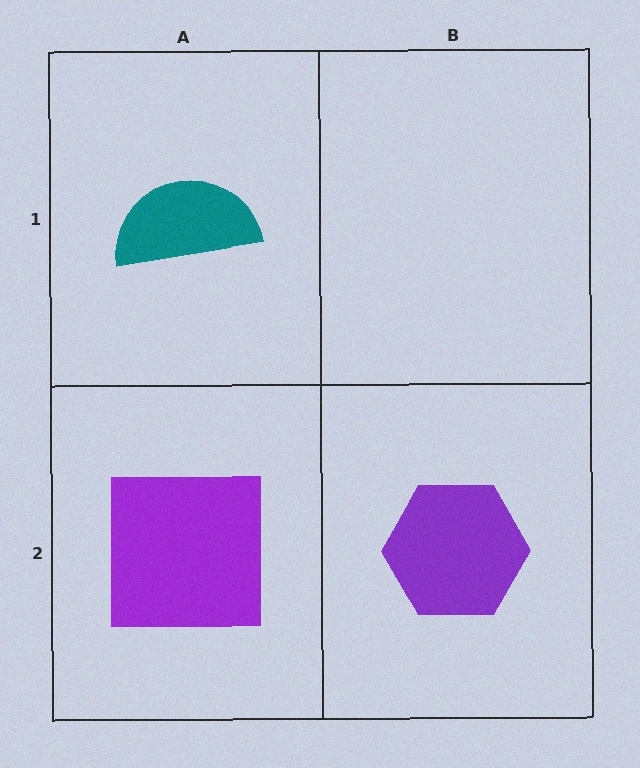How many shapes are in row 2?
2 shapes.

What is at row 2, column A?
A purple square.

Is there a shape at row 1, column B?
No, that cell is empty.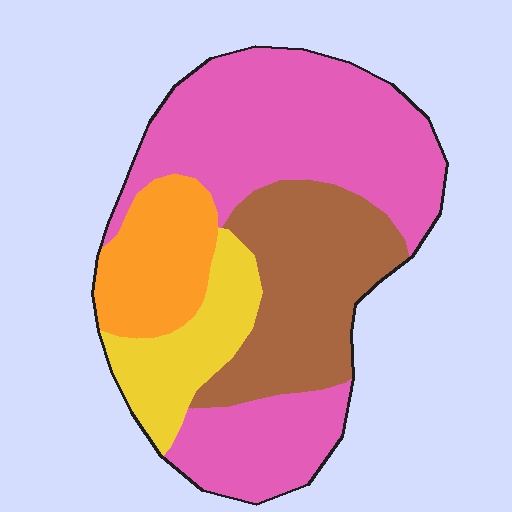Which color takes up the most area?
Pink, at roughly 50%.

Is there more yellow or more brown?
Brown.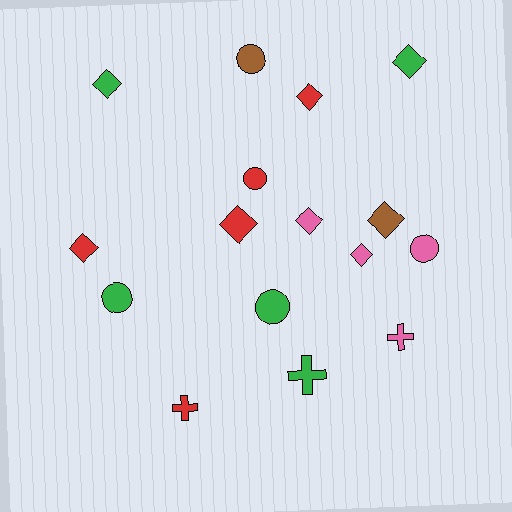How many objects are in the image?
There are 16 objects.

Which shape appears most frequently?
Diamond, with 8 objects.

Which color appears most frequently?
Green, with 5 objects.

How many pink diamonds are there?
There are 2 pink diamonds.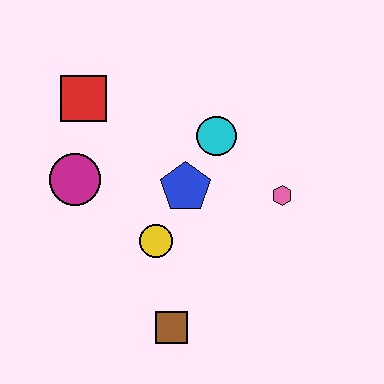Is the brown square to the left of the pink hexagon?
Yes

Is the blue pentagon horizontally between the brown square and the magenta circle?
No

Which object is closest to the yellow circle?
The blue pentagon is closest to the yellow circle.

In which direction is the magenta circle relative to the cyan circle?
The magenta circle is to the left of the cyan circle.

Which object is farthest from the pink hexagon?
The red square is farthest from the pink hexagon.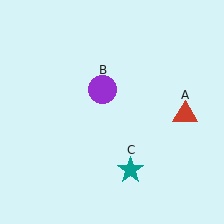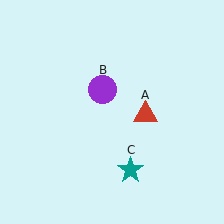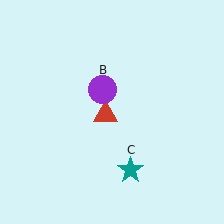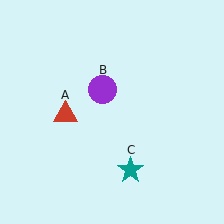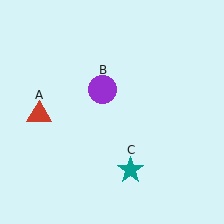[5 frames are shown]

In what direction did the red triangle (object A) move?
The red triangle (object A) moved left.